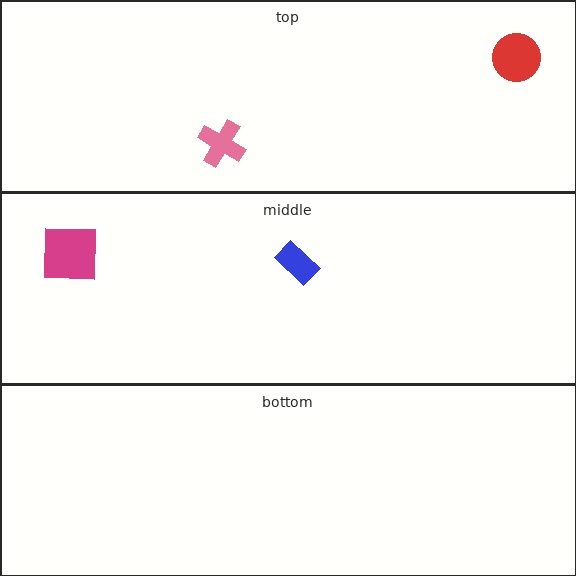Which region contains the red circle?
The top region.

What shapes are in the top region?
The red circle, the pink cross.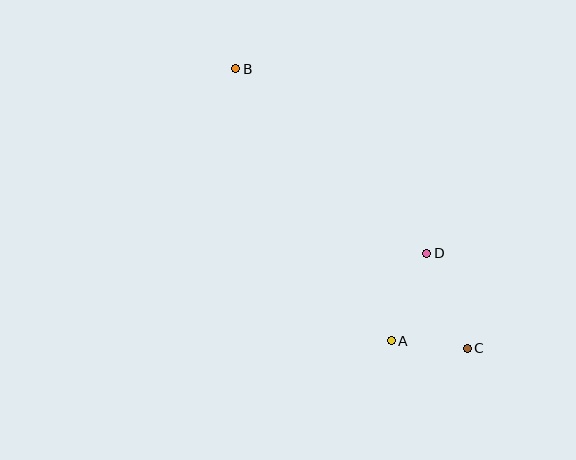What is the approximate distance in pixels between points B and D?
The distance between B and D is approximately 265 pixels.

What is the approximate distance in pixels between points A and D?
The distance between A and D is approximately 94 pixels.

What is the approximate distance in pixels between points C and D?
The distance between C and D is approximately 103 pixels.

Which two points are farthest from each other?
Points B and C are farthest from each other.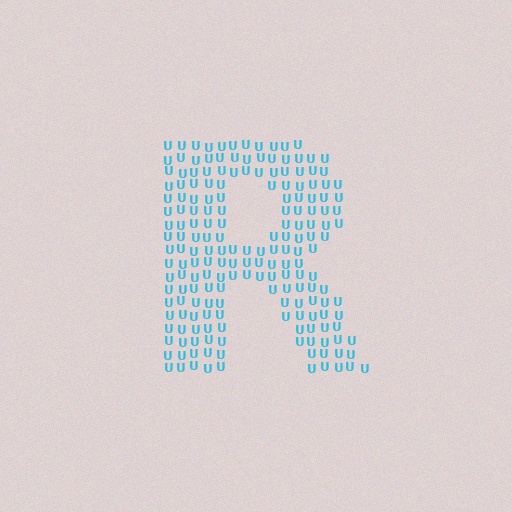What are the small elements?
The small elements are letter U's.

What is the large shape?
The large shape is the letter R.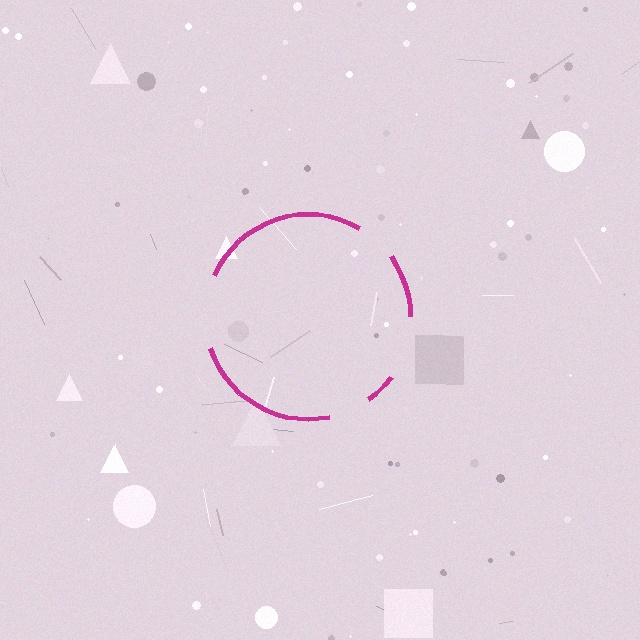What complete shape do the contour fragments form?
The contour fragments form a circle.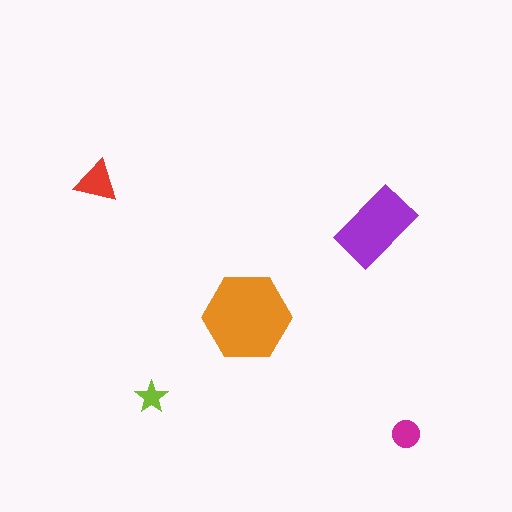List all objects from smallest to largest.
The lime star, the magenta circle, the red triangle, the purple rectangle, the orange hexagon.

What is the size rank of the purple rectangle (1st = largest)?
2nd.